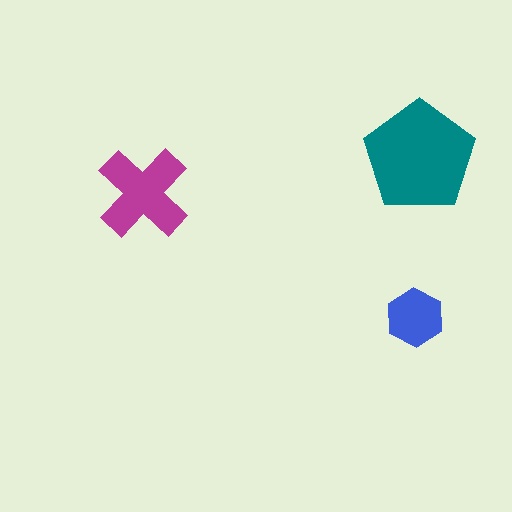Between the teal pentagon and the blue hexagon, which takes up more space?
The teal pentagon.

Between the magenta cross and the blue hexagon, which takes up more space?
The magenta cross.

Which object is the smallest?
The blue hexagon.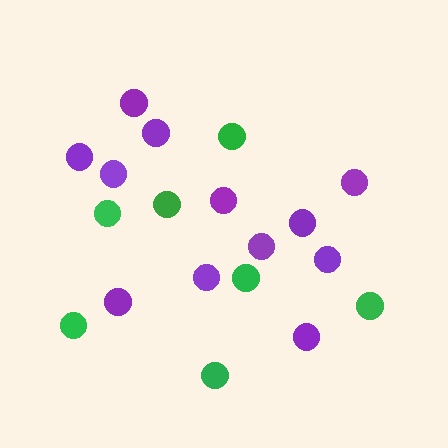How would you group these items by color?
There are 2 groups: one group of purple circles (12) and one group of green circles (7).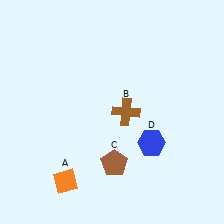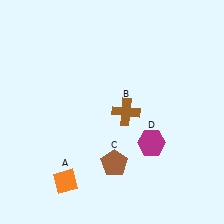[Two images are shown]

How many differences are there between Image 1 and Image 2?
There is 1 difference between the two images.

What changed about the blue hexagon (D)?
In Image 1, D is blue. In Image 2, it changed to magenta.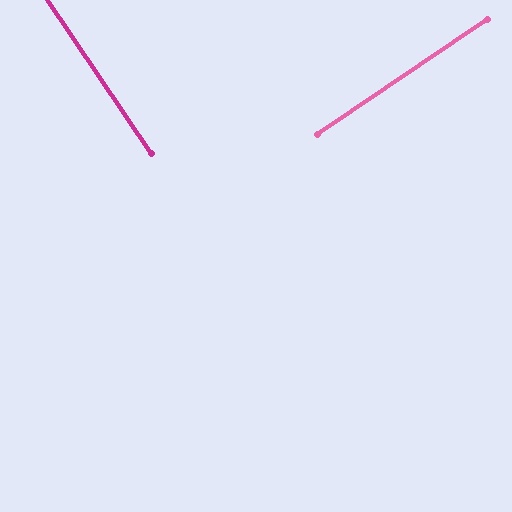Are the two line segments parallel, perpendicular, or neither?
Perpendicular — they meet at approximately 90°.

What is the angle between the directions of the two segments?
Approximately 90 degrees.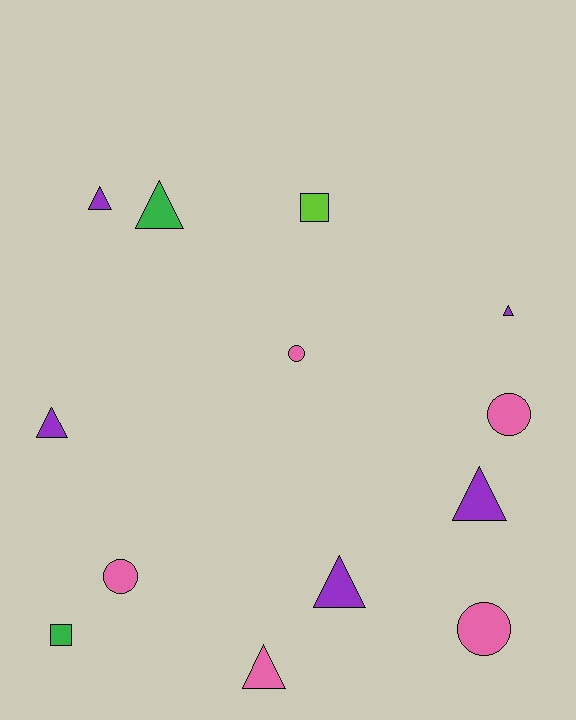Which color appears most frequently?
Purple, with 5 objects.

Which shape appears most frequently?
Triangle, with 7 objects.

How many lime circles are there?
There are no lime circles.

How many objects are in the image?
There are 13 objects.